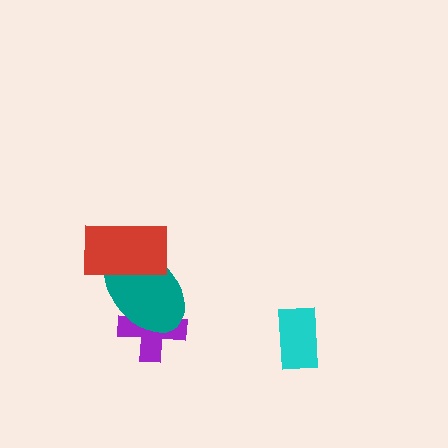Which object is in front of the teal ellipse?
The red rectangle is in front of the teal ellipse.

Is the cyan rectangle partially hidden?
No, no other shape covers it.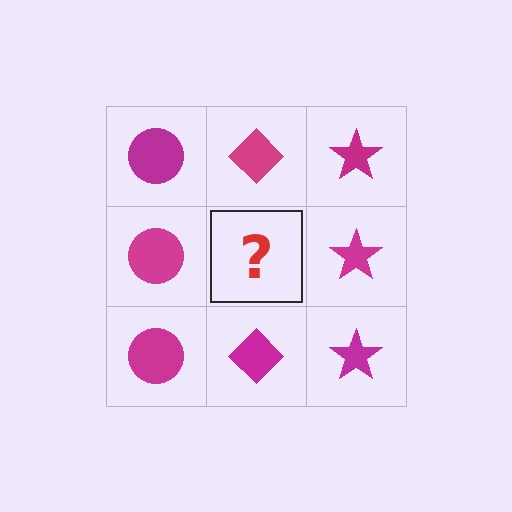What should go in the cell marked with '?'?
The missing cell should contain a magenta diamond.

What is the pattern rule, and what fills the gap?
The rule is that each column has a consistent shape. The gap should be filled with a magenta diamond.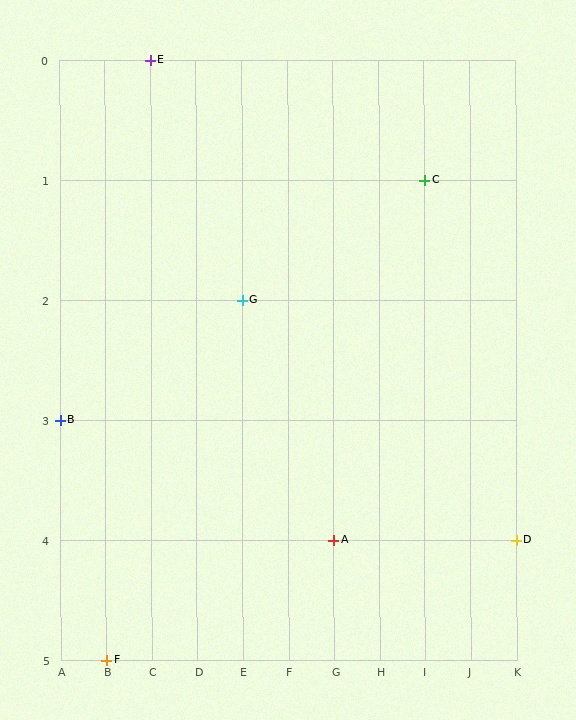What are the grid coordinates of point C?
Point C is at grid coordinates (I, 1).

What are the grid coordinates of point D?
Point D is at grid coordinates (K, 4).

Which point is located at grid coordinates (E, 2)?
Point G is at (E, 2).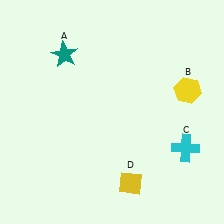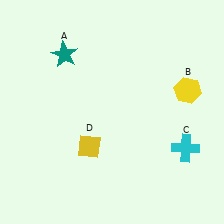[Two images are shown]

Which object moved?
The yellow diamond (D) moved left.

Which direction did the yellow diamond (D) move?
The yellow diamond (D) moved left.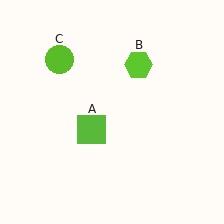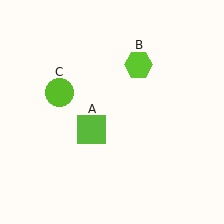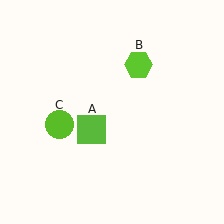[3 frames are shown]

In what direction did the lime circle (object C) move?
The lime circle (object C) moved down.